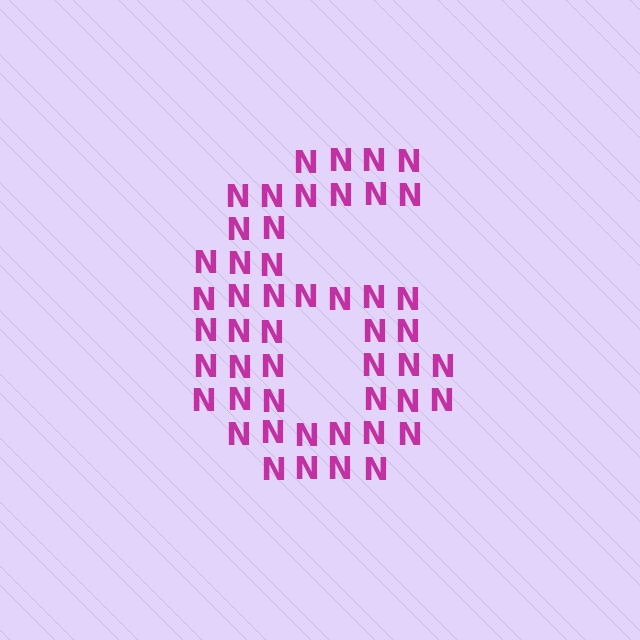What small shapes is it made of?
It is made of small letter N's.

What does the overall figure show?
The overall figure shows the digit 6.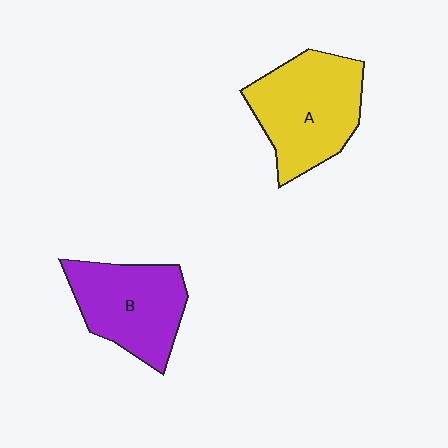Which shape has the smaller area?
Shape B (purple).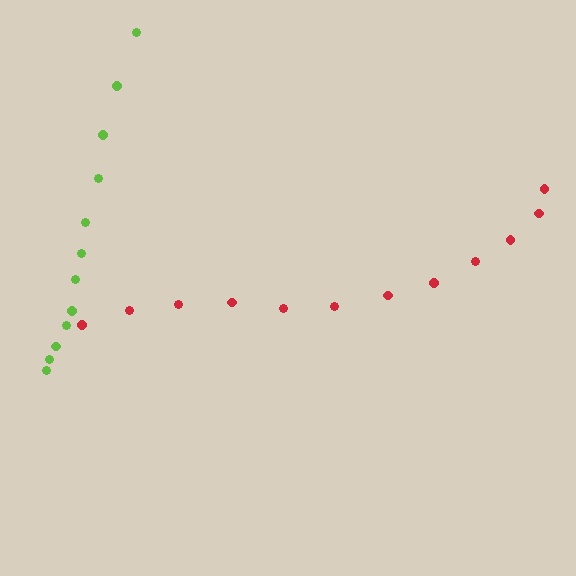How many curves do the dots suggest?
There are 2 distinct paths.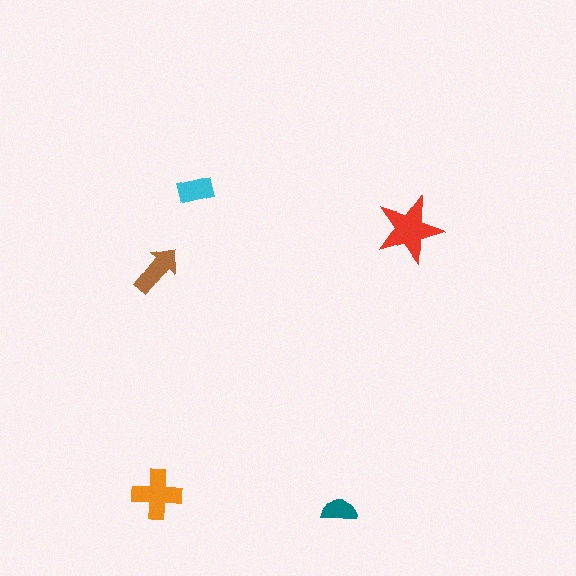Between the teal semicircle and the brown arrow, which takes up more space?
The brown arrow.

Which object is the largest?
The red star.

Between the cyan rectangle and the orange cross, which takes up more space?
The orange cross.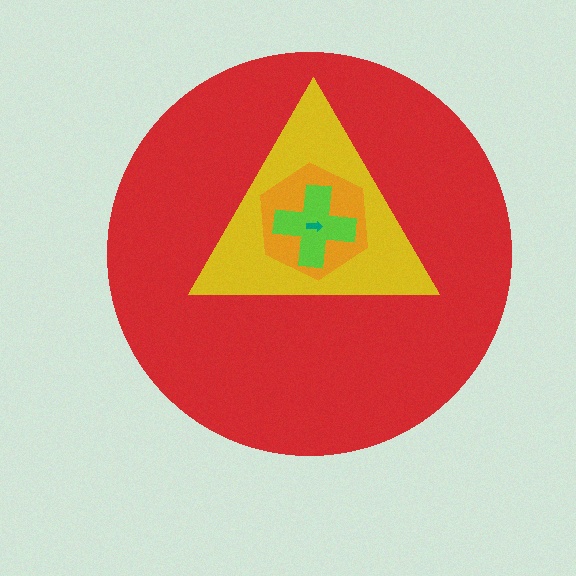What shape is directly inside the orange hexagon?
The lime cross.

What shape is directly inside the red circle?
The yellow triangle.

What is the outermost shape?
The red circle.